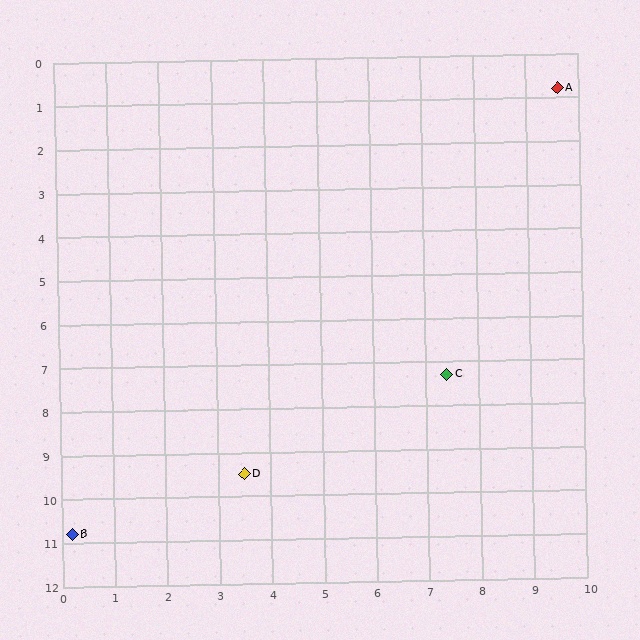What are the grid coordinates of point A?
Point A is at approximately (9.6, 0.8).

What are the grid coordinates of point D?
Point D is at approximately (3.5, 9.5).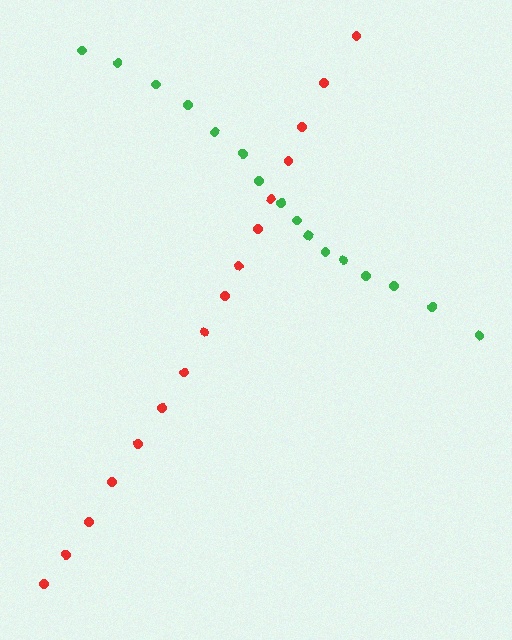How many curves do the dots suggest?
There are 2 distinct paths.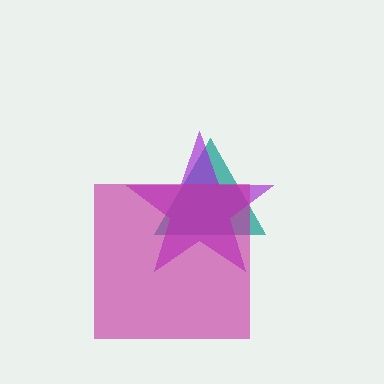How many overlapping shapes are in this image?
There are 3 overlapping shapes in the image.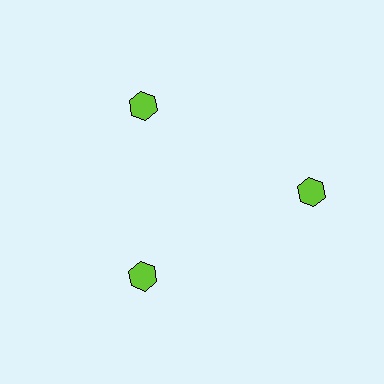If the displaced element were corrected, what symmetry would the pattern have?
It would have 3-fold rotational symmetry — the pattern would map onto itself every 120 degrees.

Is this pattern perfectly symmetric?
No. The 3 lime hexagons are arranged in a ring, but one element near the 3 o'clock position is pushed outward from the center, breaking the 3-fold rotational symmetry.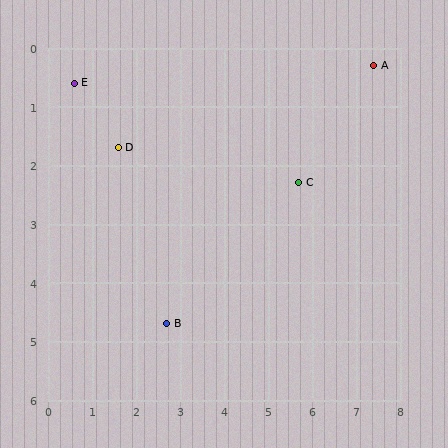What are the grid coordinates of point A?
Point A is at approximately (7.4, 0.3).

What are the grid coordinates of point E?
Point E is at approximately (0.6, 0.6).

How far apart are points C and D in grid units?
Points C and D are about 4.1 grid units apart.